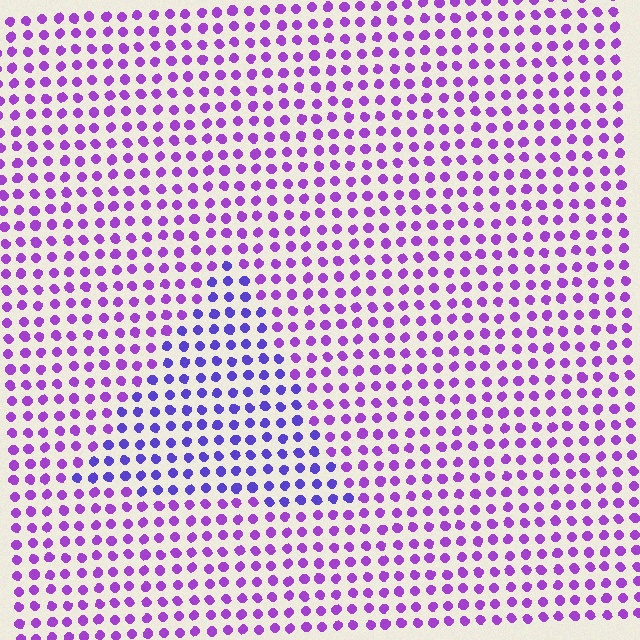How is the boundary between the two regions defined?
The boundary is defined purely by a slight shift in hue (about 31 degrees). Spacing, size, and orientation are identical on both sides.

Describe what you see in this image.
The image is filled with small purple elements in a uniform arrangement. A triangle-shaped region is visible where the elements are tinted to a slightly different hue, forming a subtle color boundary.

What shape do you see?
I see a triangle.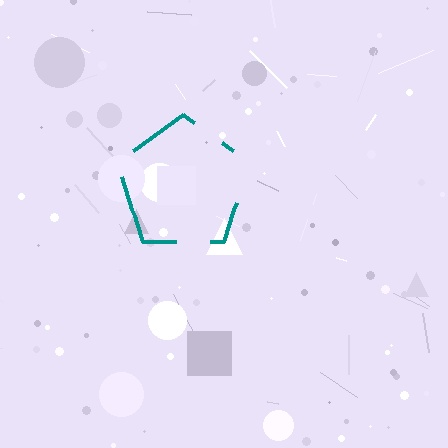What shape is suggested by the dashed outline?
The dashed outline suggests a pentagon.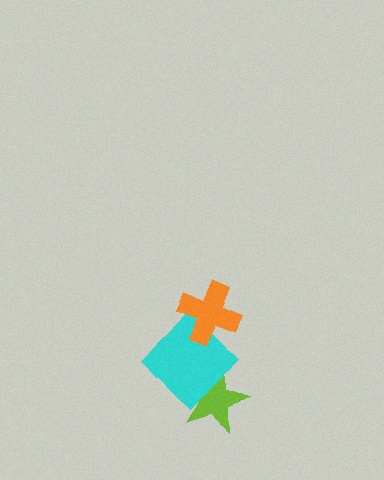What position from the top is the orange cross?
The orange cross is 1st from the top.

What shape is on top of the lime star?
The cyan diamond is on top of the lime star.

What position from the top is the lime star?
The lime star is 3rd from the top.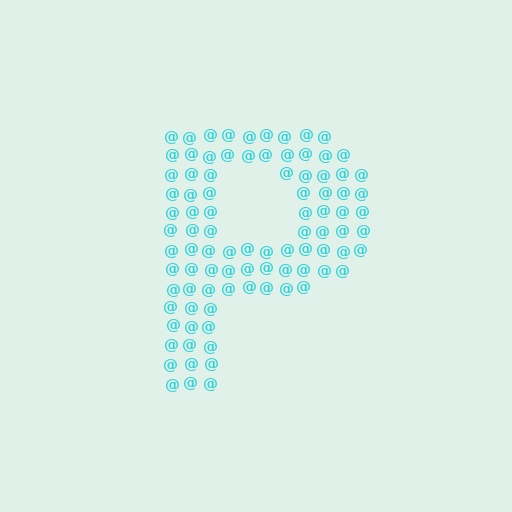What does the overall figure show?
The overall figure shows the letter P.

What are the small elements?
The small elements are at signs.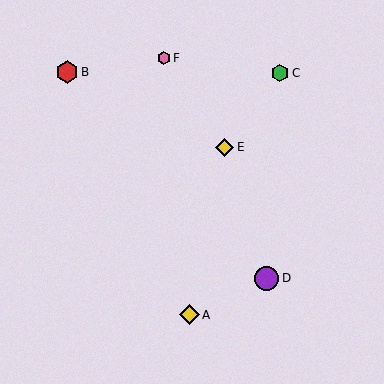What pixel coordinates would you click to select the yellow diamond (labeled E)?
Click at (224, 147) to select the yellow diamond E.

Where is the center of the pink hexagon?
The center of the pink hexagon is at (164, 58).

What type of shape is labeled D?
Shape D is a purple circle.